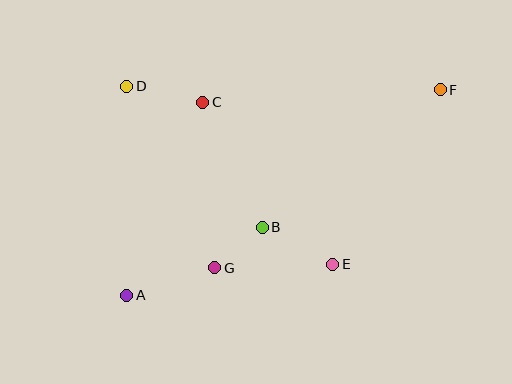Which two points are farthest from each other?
Points A and F are farthest from each other.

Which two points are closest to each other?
Points B and G are closest to each other.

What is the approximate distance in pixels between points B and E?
The distance between B and E is approximately 80 pixels.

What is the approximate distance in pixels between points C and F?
The distance between C and F is approximately 238 pixels.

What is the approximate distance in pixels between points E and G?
The distance between E and G is approximately 118 pixels.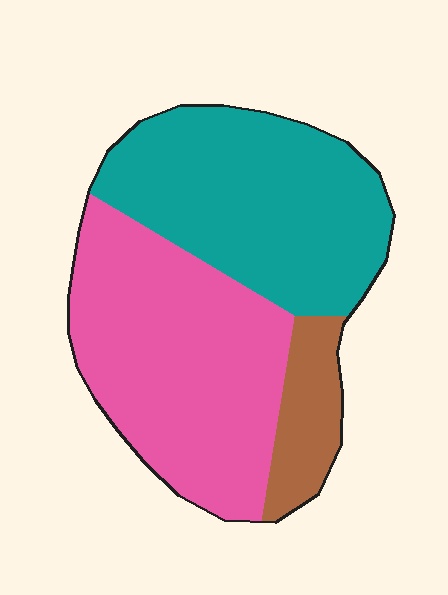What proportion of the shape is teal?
Teal covers around 40% of the shape.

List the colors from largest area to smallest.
From largest to smallest: pink, teal, brown.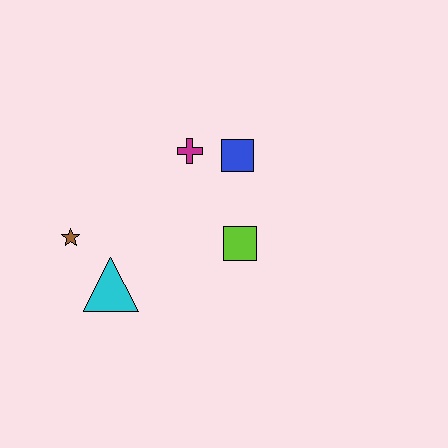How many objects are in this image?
There are 5 objects.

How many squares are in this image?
There are 2 squares.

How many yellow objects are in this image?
There are no yellow objects.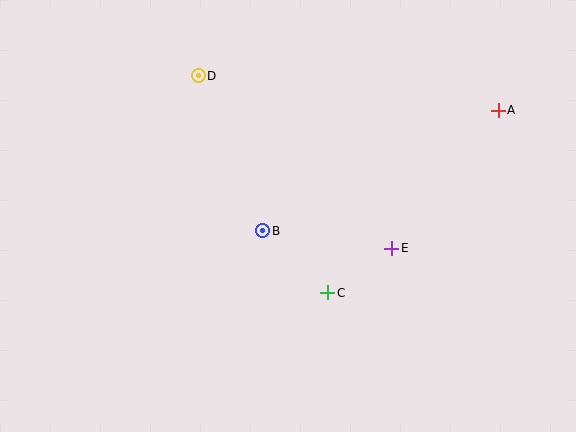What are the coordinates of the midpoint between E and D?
The midpoint between E and D is at (295, 162).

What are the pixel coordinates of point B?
Point B is at (263, 231).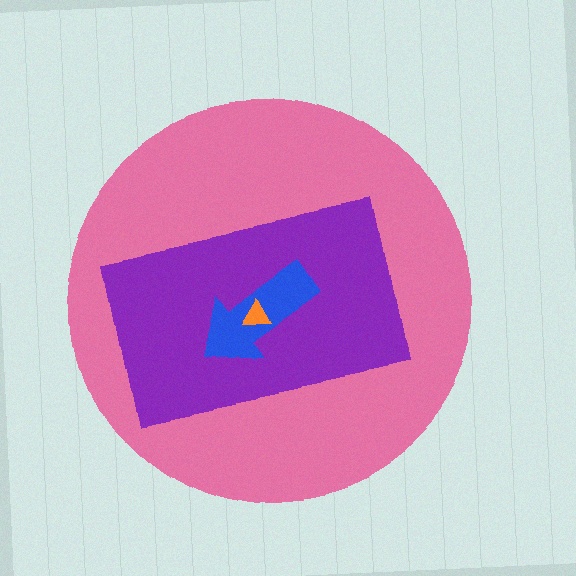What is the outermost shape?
The pink circle.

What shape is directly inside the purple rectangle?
The blue arrow.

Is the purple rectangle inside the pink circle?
Yes.